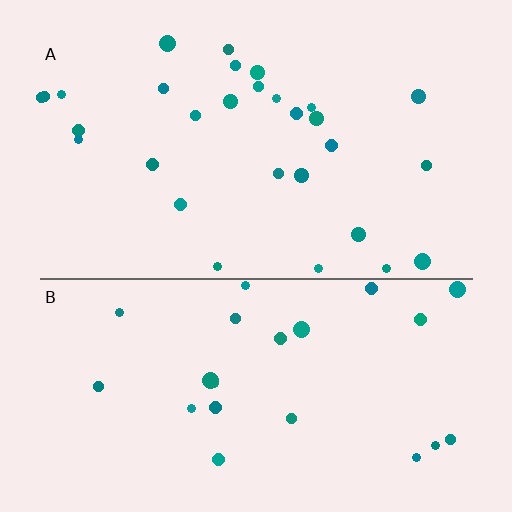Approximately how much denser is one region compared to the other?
Approximately 1.3× — region A over region B.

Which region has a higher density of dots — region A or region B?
A (the top).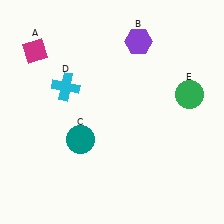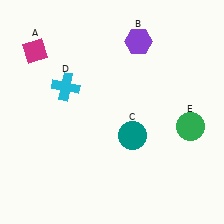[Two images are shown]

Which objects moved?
The objects that moved are: the teal circle (C), the green circle (E).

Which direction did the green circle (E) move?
The green circle (E) moved down.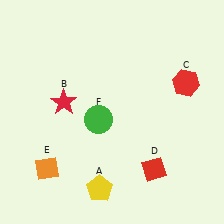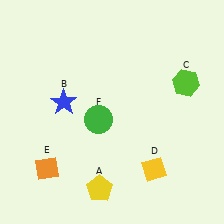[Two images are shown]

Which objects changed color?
B changed from red to blue. C changed from red to lime. D changed from red to yellow.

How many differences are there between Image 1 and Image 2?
There are 3 differences between the two images.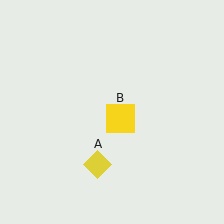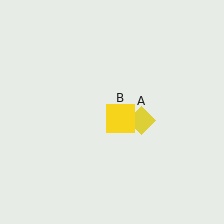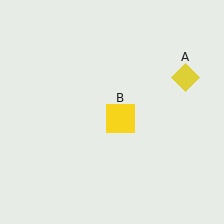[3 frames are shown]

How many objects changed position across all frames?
1 object changed position: yellow diamond (object A).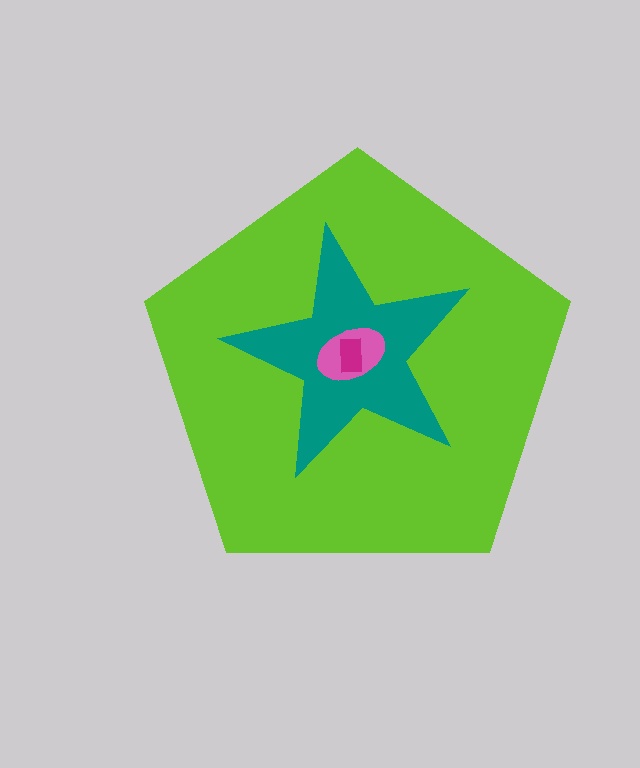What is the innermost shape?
The magenta rectangle.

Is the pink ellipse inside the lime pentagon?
Yes.